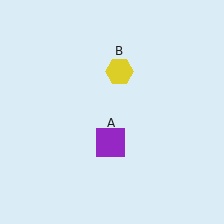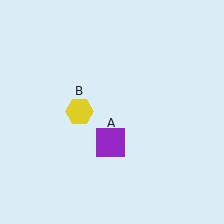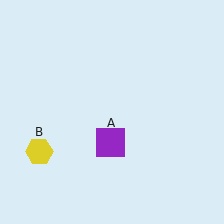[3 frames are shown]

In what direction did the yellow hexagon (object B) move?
The yellow hexagon (object B) moved down and to the left.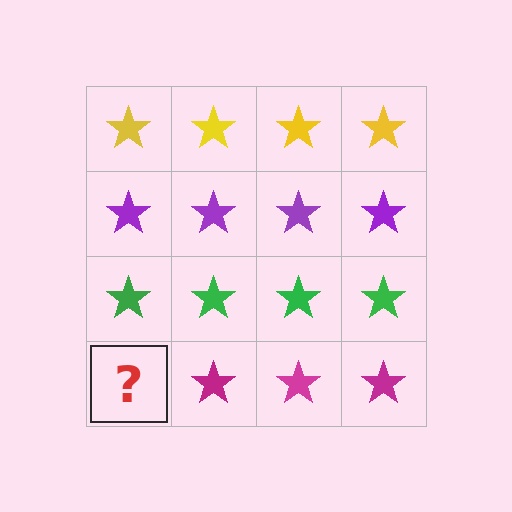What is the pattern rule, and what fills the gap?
The rule is that each row has a consistent color. The gap should be filled with a magenta star.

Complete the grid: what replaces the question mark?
The question mark should be replaced with a magenta star.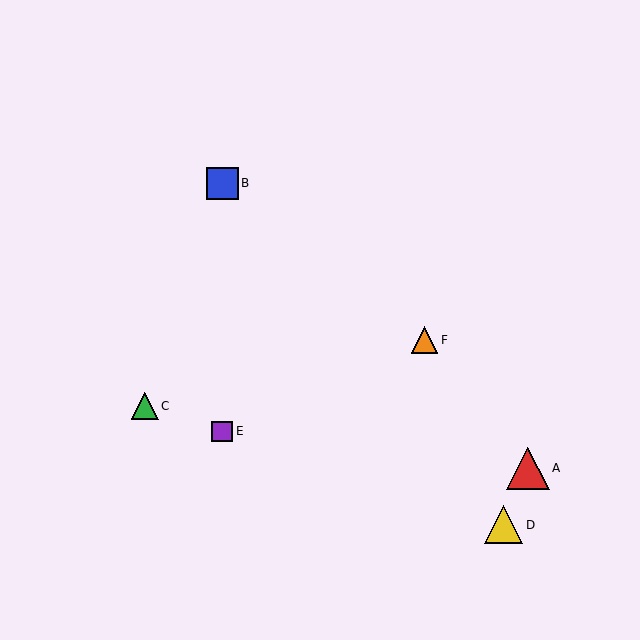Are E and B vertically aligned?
Yes, both are at x≈222.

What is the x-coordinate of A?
Object A is at x≈528.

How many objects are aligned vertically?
2 objects (B, E) are aligned vertically.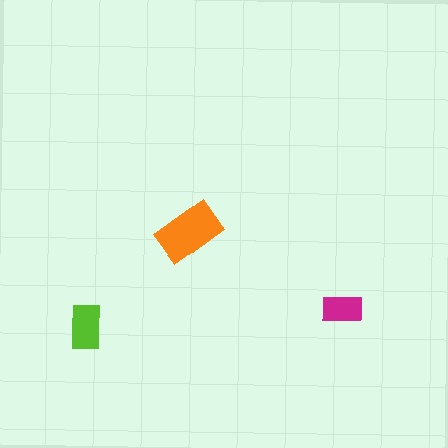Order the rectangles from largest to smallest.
the orange one, the lime one, the magenta one.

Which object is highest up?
The orange rectangle is topmost.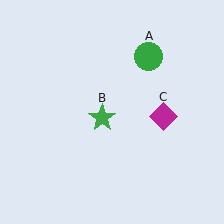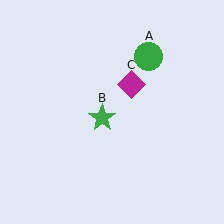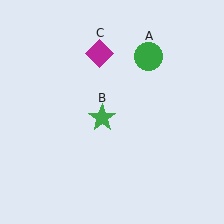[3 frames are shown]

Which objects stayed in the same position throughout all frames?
Green circle (object A) and green star (object B) remained stationary.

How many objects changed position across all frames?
1 object changed position: magenta diamond (object C).